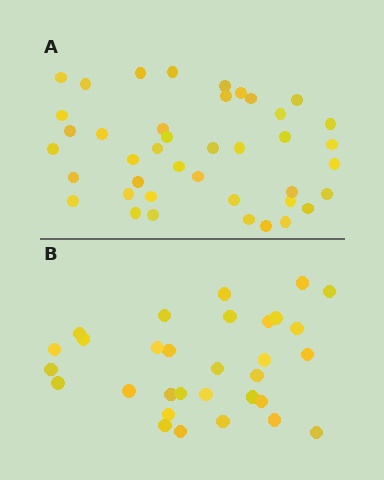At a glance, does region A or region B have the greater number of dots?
Region A (the top region) has more dots.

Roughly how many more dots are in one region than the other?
Region A has roughly 10 or so more dots than region B.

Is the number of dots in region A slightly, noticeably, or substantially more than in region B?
Region A has noticeably more, but not dramatically so. The ratio is roughly 1.3 to 1.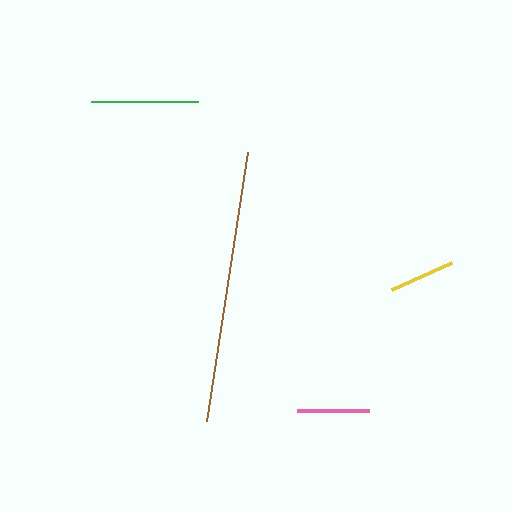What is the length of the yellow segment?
The yellow segment is approximately 66 pixels long.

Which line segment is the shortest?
The yellow line is the shortest at approximately 66 pixels.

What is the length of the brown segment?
The brown segment is approximately 273 pixels long.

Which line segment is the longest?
The brown line is the longest at approximately 273 pixels.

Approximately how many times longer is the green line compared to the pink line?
The green line is approximately 1.5 times the length of the pink line.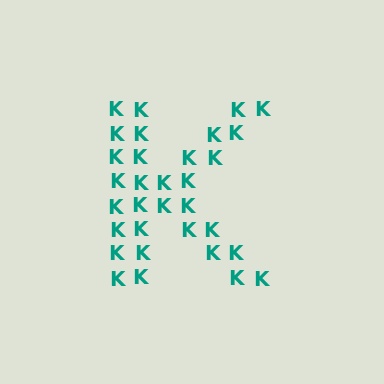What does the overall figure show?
The overall figure shows the letter K.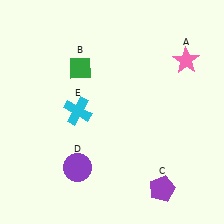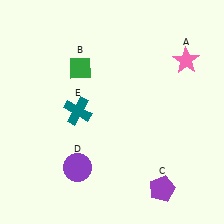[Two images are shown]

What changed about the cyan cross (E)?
In Image 1, E is cyan. In Image 2, it changed to teal.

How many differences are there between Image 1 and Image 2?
There is 1 difference between the two images.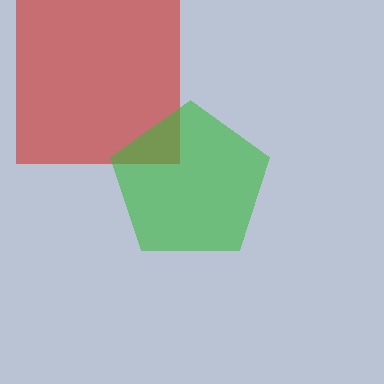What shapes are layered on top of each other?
The layered shapes are: a red square, a green pentagon.